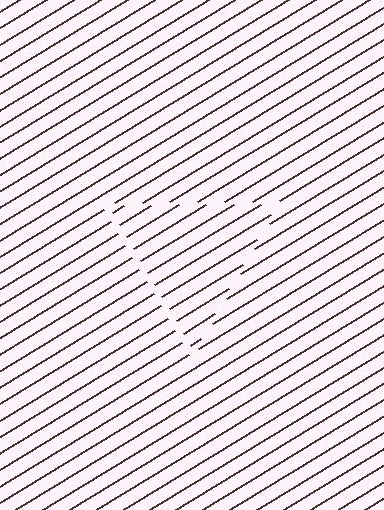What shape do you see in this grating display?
An illusory triangle. The interior of the shape contains the same grating, shifted by half a period — the contour is defined by the phase discontinuity where line-ends from the inner and outer gratings abut.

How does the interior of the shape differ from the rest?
The interior of the shape contains the same grating, shifted by half a period — the contour is defined by the phase discontinuity where line-ends from the inner and outer gratings abut.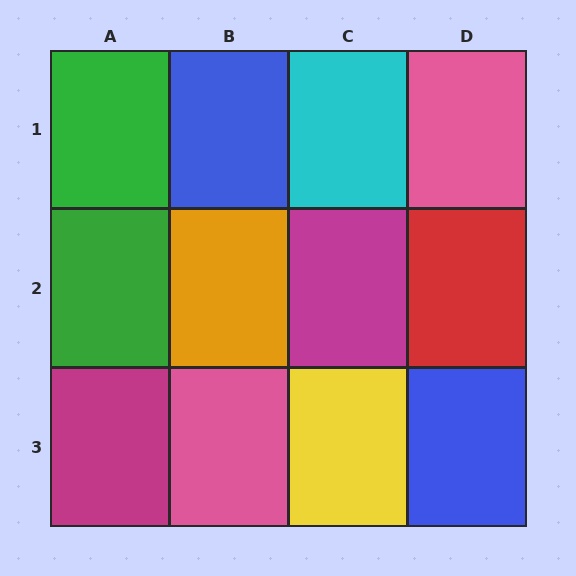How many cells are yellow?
1 cell is yellow.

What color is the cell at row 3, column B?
Pink.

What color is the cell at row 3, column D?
Blue.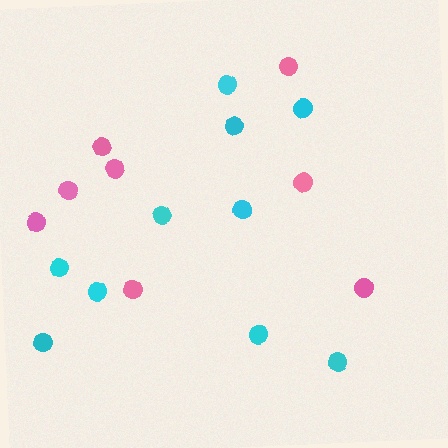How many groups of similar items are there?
There are 2 groups: one group of cyan circles (10) and one group of pink circles (8).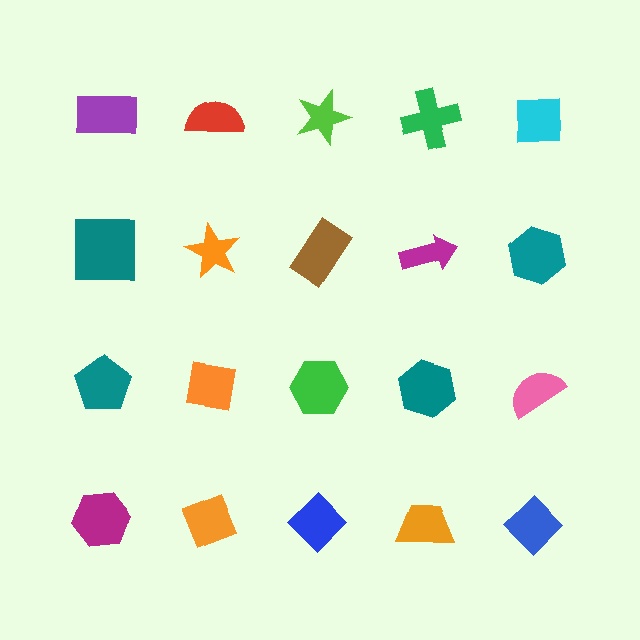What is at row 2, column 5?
A teal hexagon.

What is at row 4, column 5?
A blue diamond.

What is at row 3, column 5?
A pink semicircle.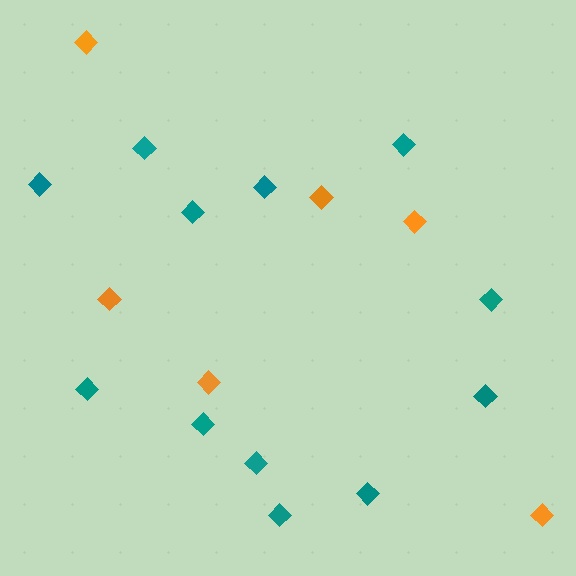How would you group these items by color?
There are 2 groups: one group of teal diamonds (12) and one group of orange diamonds (6).